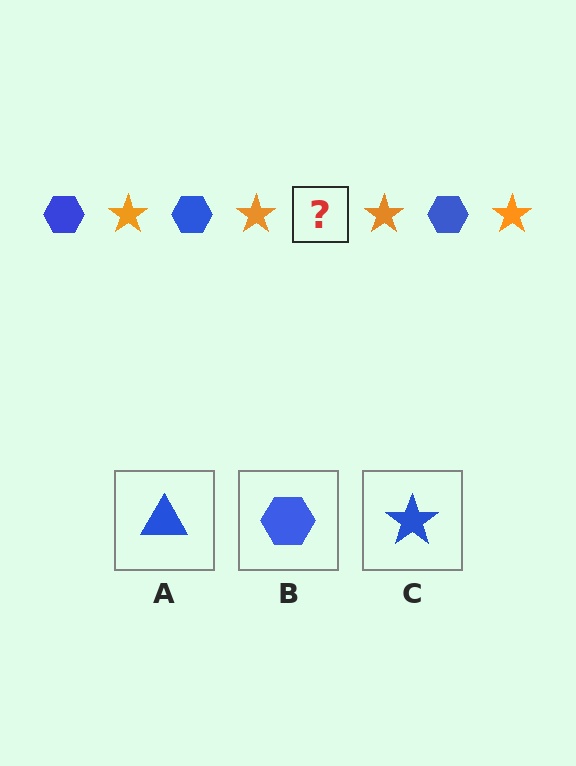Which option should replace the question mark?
Option B.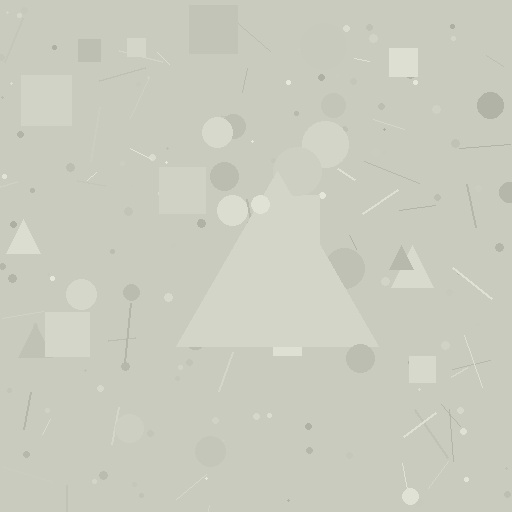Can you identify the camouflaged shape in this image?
The camouflaged shape is a triangle.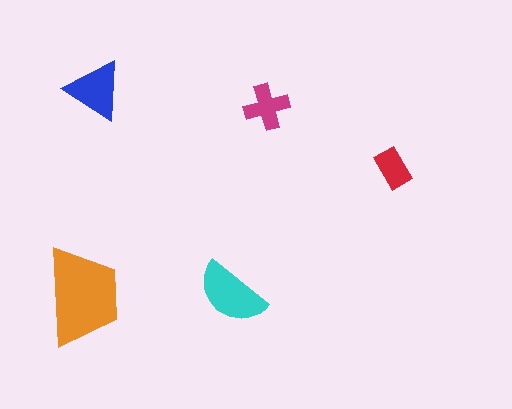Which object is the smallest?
The red rectangle.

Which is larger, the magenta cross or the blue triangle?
The blue triangle.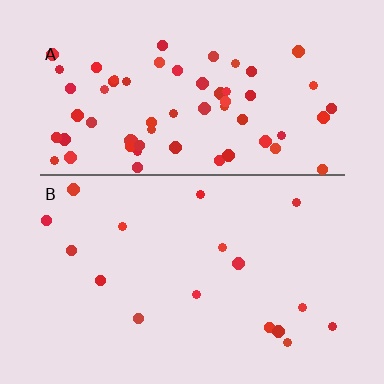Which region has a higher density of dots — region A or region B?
A (the top).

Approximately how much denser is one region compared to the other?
Approximately 3.8× — region A over region B.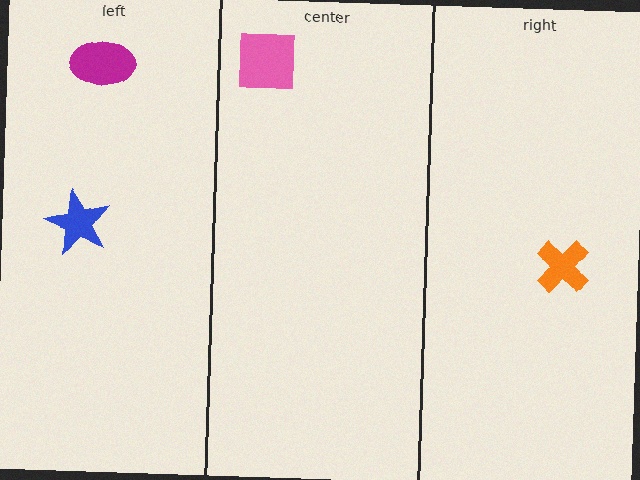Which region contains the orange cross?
The right region.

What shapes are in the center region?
The pink square.